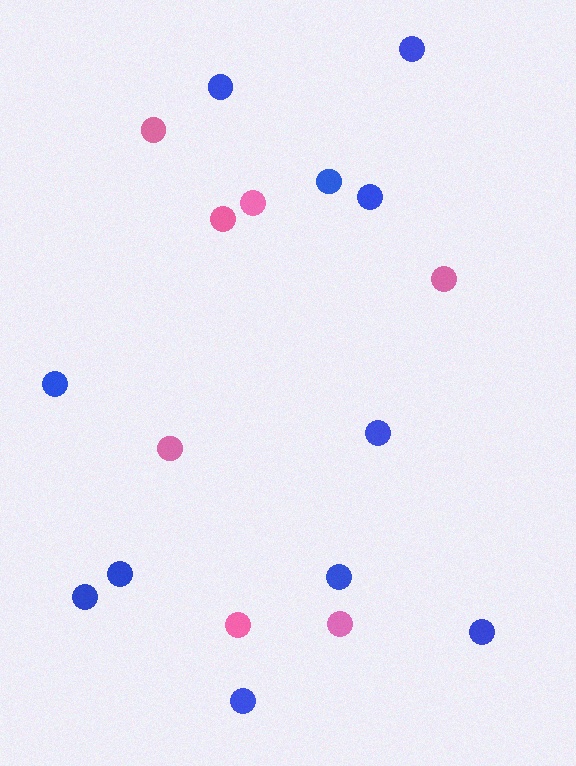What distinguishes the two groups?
There are 2 groups: one group of pink circles (7) and one group of blue circles (11).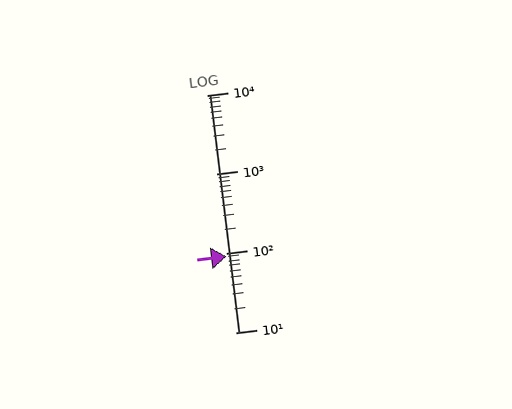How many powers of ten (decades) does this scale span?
The scale spans 3 decades, from 10 to 10000.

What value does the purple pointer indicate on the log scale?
The pointer indicates approximately 92.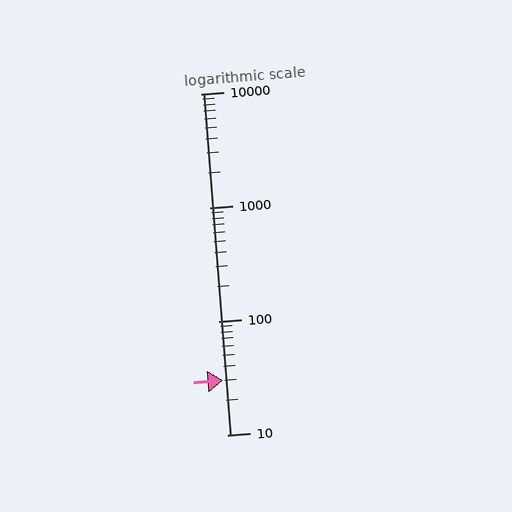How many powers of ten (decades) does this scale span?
The scale spans 3 decades, from 10 to 10000.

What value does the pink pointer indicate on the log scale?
The pointer indicates approximately 30.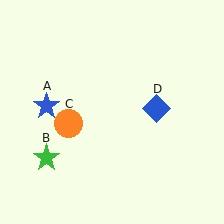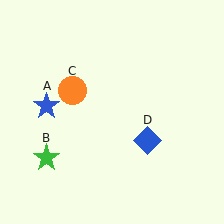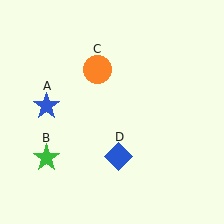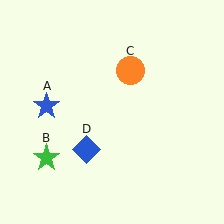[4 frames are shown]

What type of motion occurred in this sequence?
The orange circle (object C), blue diamond (object D) rotated clockwise around the center of the scene.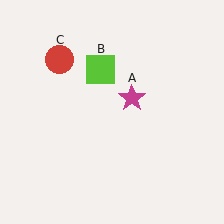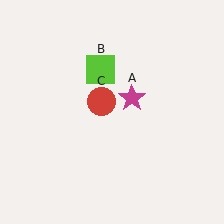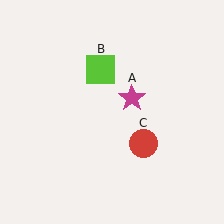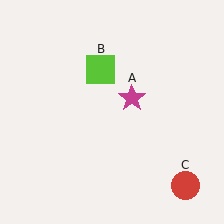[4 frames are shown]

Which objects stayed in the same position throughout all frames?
Magenta star (object A) and lime square (object B) remained stationary.